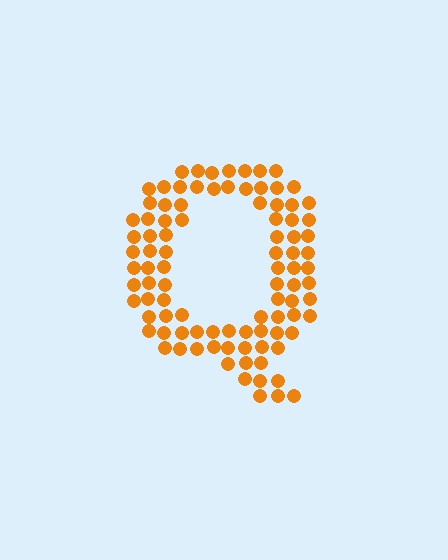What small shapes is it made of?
It is made of small circles.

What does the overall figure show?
The overall figure shows the letter Q.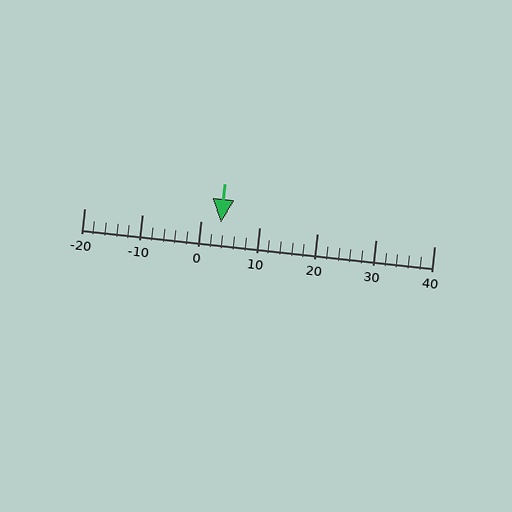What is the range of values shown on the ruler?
The ruler shows values from -20 to 40.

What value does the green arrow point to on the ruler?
The green arrow points to approximately 4.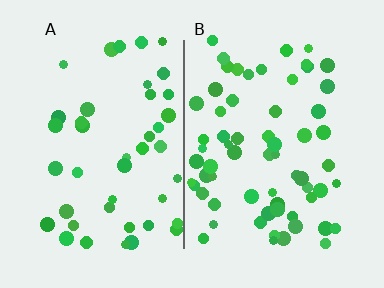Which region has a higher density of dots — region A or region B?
B (the right).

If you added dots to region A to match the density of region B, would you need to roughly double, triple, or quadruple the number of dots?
Approximately double.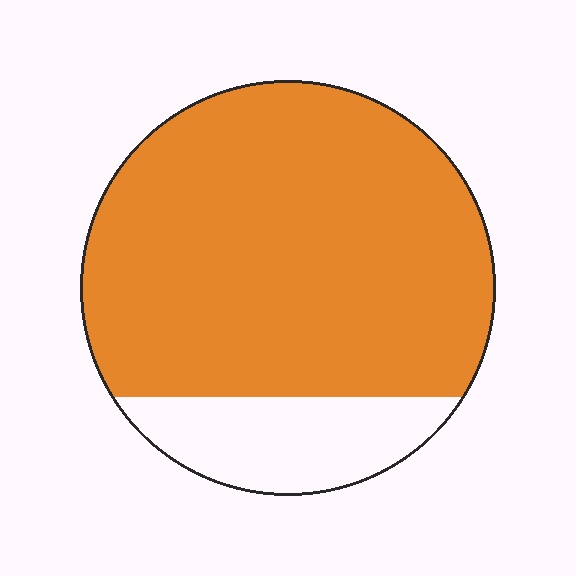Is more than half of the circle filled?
Yes.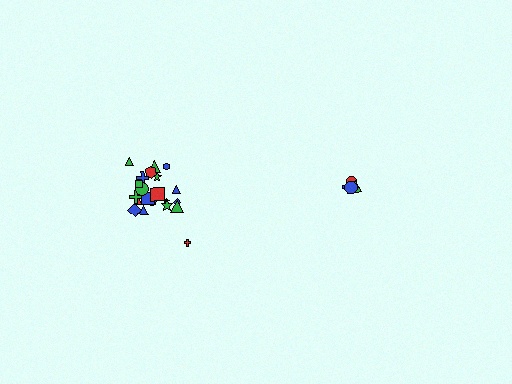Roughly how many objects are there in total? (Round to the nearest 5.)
Roughly 25 objects in total.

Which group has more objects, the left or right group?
The left group.